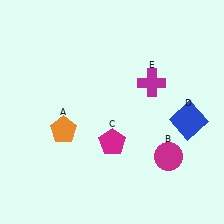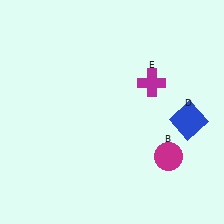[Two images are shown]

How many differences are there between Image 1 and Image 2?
There are 2 differences between the two images.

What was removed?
The magenta pentagon (C), the orange pentagon (A) were removed in Image 2.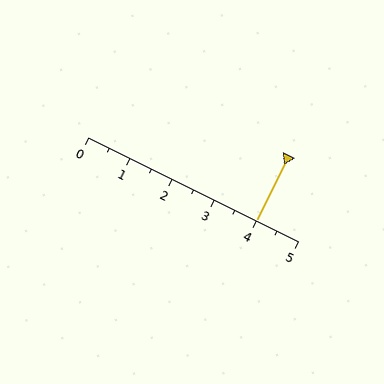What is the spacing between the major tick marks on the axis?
The major ticks are spaced 1 apart.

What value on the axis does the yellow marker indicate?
The marker indicates approximately 4.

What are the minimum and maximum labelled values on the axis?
The axis runs from 0 to 5.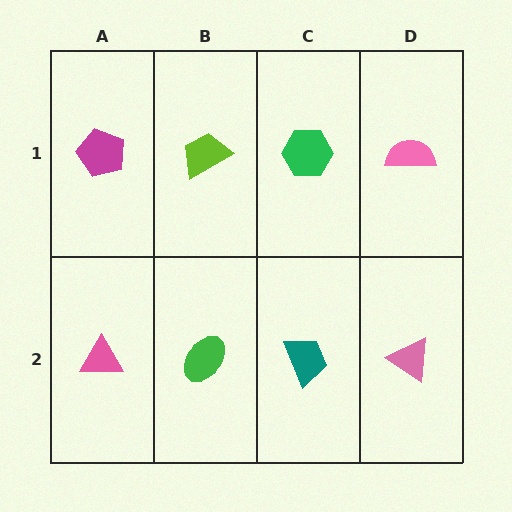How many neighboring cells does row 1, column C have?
3.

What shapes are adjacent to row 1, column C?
A teal trapezoid (row 2, column C), a lime trapezoid (row 1, column B), a pink semicircle (row 1, column D).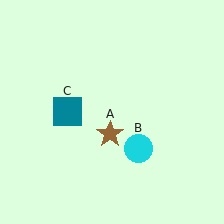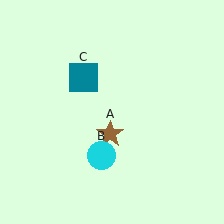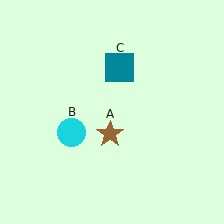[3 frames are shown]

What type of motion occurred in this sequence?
The cyan circle (object B), teal square (object C) rotated clockwise around the center of the scene.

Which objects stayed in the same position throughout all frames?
Brown star (object A) remained stationary.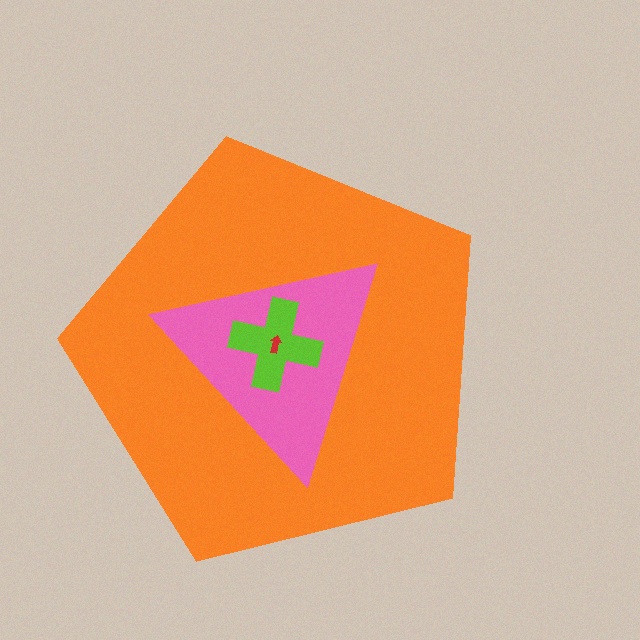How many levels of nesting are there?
4.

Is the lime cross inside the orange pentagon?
Yes.